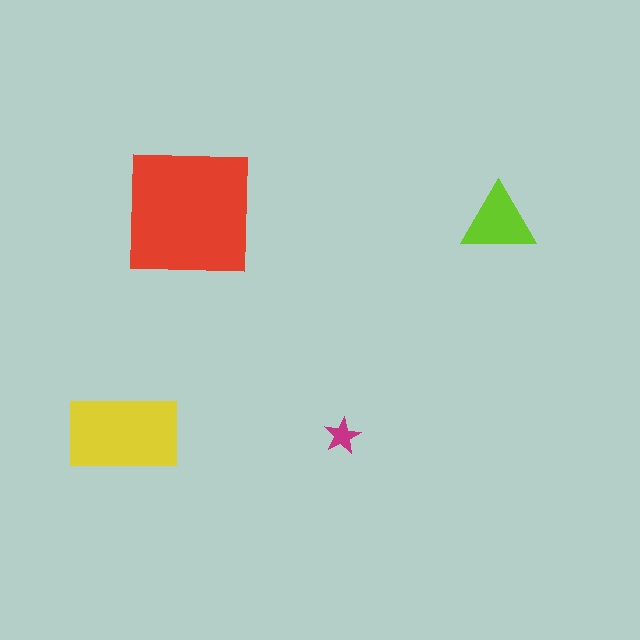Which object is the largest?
The red square.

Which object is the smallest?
The magenta star.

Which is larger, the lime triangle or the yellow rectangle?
The yellow rectangle.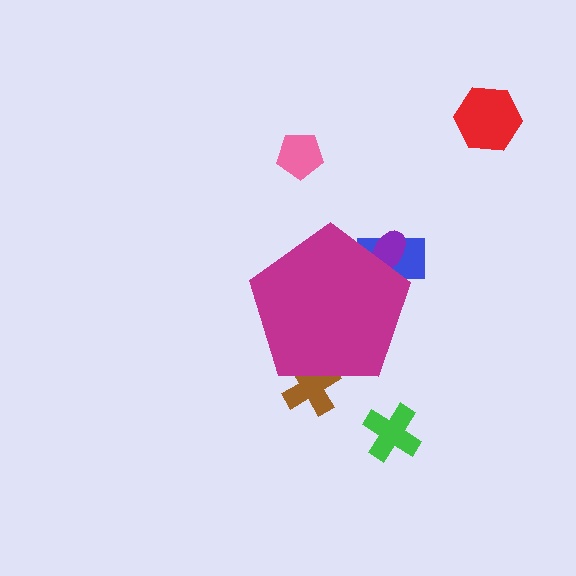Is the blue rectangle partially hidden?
Yes, the blue rectangle is partially hidden behind the magenta pentagon.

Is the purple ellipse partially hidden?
Yes, the purple ellipse is partially hidden behind the magenta pentagon.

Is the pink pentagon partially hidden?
No, the pink pentagon is fully visible.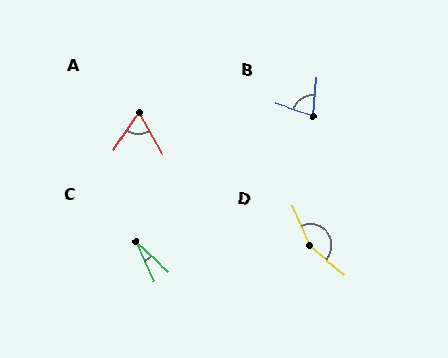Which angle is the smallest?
C, at approximately 23 degrees.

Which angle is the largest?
D, at approximately 152 degrees.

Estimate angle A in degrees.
Approximately 63 degrees.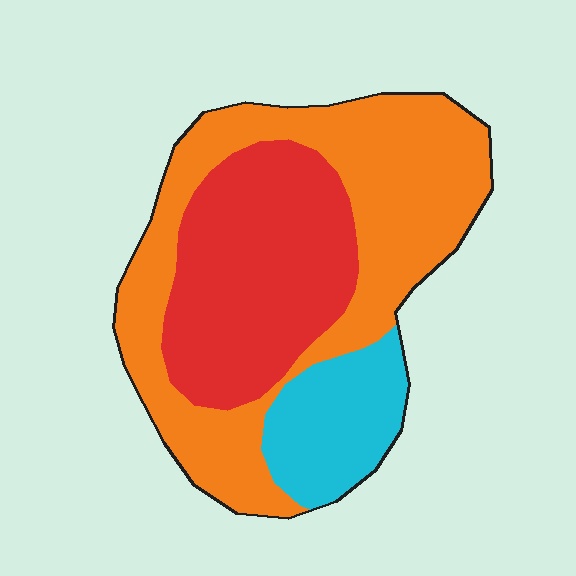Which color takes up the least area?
Cyan, at roughly 15%.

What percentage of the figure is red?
Red covers around 35% of the figure.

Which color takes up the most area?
Orange, at roughly 50%.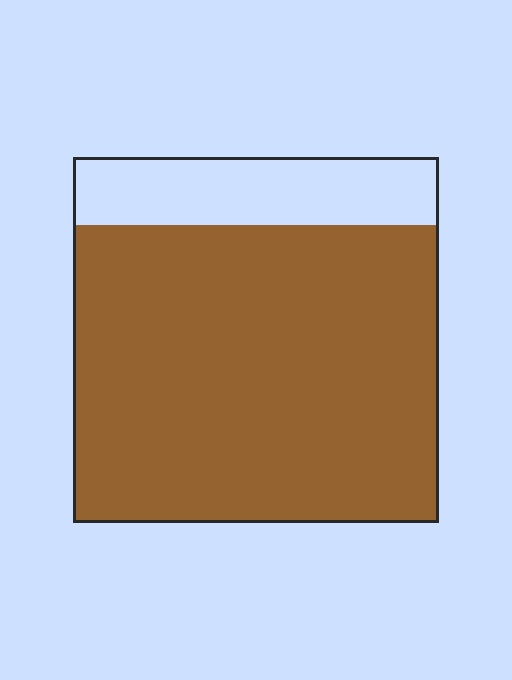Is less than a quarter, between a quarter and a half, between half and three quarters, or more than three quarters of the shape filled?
More than three quarters.